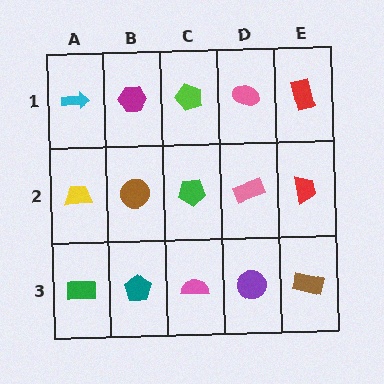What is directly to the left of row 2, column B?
A yellow trapezoid.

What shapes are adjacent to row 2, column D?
A pink ellipse (row 1, column D), a purple circle (row 3, column D), a green pentagon (row 2, column C), a red trapezoid (row 2, column E).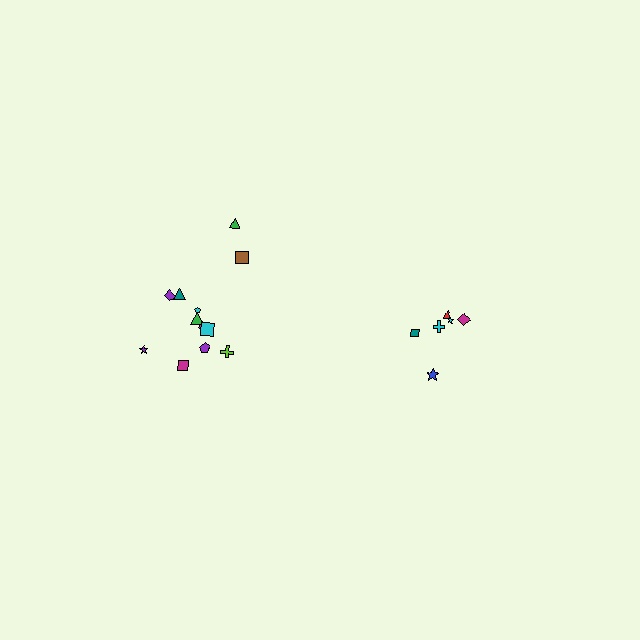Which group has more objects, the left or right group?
The left group.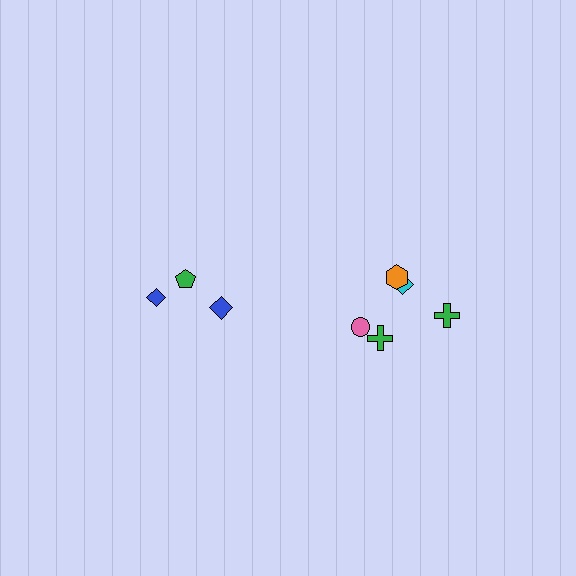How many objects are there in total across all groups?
There are 8 objects.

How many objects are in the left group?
There are 3 objects.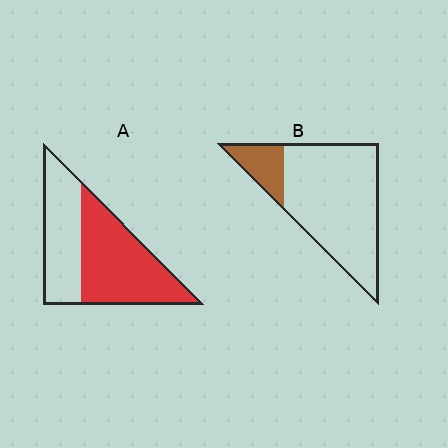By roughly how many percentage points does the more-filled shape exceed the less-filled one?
By roughly 40 percentage points (A over B).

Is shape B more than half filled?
No.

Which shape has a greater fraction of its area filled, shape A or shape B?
Shape A.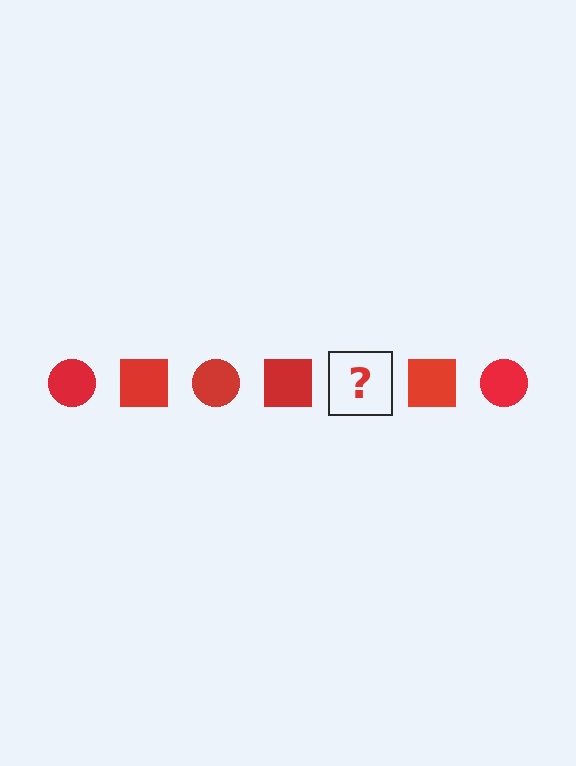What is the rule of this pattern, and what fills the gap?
The rule is that the pattern cycles through circle, square shapes in red. The gap should be filled with a red circle.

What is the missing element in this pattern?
The missing element is a red circle.